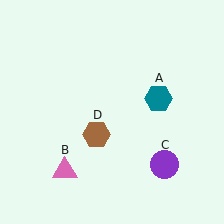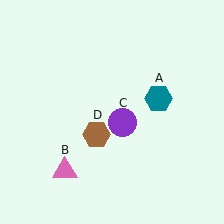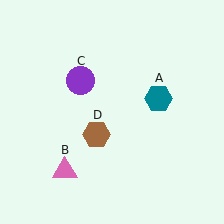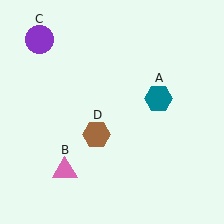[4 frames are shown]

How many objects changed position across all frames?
1 object changed position: purple circle (object C).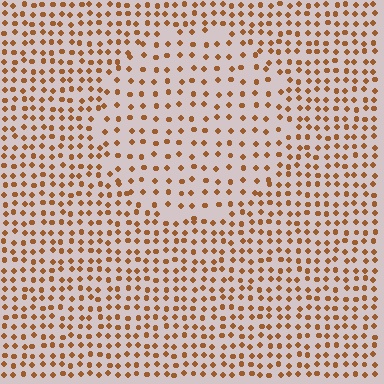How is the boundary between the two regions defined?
The boundary is defined by a change in element density (approximately 1.7x ratio). All elements are the same color, size, and shape.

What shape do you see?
I see a circle.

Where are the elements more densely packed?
The elements are more densely packed outside the circle boundary.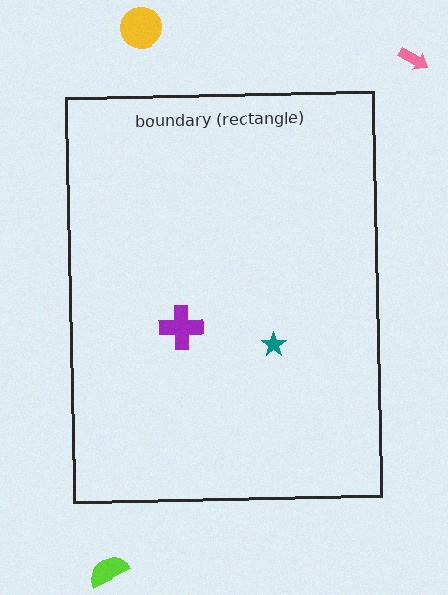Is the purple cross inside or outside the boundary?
Inside.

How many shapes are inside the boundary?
2 inside, 3 outside.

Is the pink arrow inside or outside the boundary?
Outside.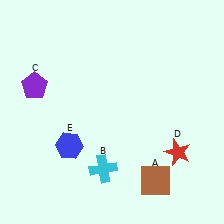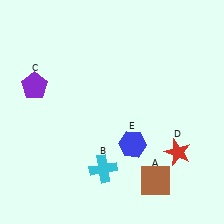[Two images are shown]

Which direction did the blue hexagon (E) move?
The blue hexagon (E) moved right.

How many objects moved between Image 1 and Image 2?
1 object moved between the two images.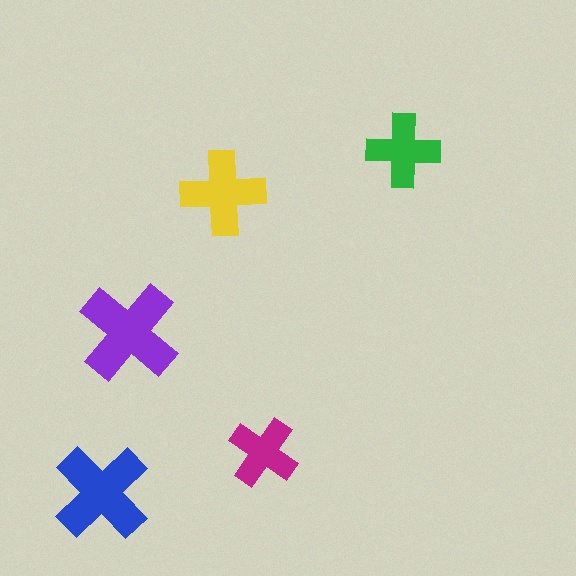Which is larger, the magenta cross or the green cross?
The green one.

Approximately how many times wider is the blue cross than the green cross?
About 1.5 times wider.